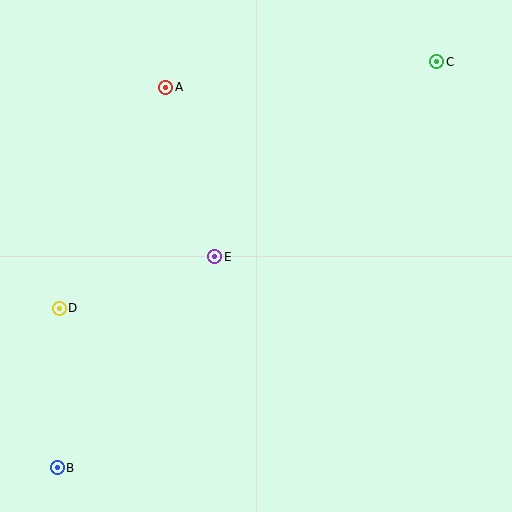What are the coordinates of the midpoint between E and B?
The midpoint between E and B is at (136, 362).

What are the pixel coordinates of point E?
Point E is at (215, 257).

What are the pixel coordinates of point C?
Point C is at (437, 62).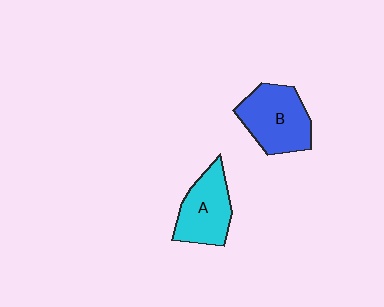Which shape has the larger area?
Shape B (blue).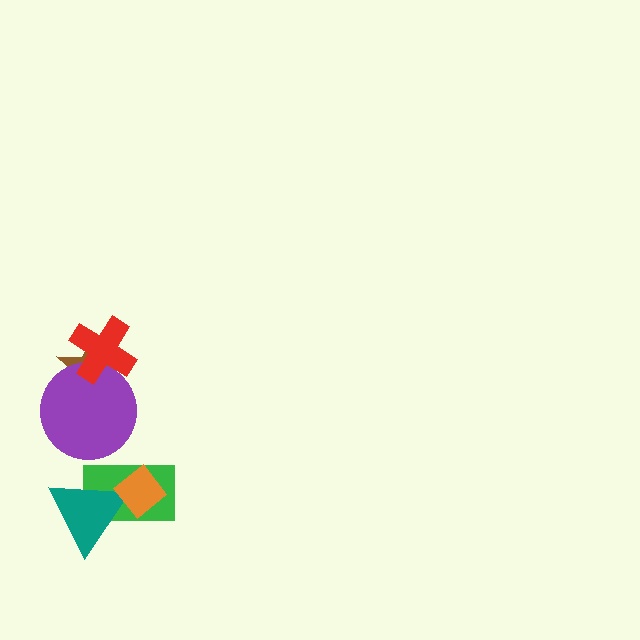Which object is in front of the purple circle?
The red cross is in front of the purple circle.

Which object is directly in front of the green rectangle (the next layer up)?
The teal triangle is directly in front of the green rectangle.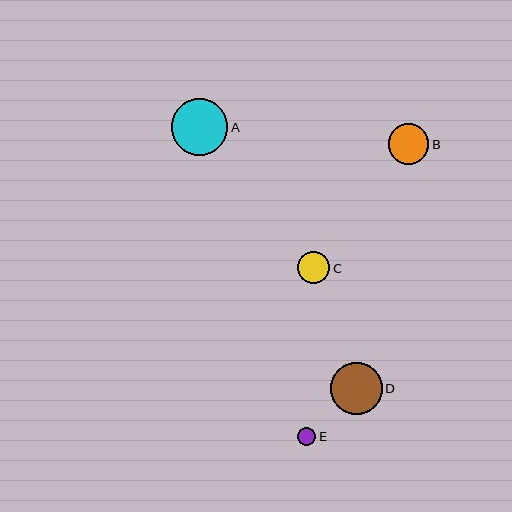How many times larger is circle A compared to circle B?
Circle A is approximately 1.4 times the size of circle B.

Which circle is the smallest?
Circle E is the smallest with a size of approximately 18 pixels.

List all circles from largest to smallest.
From largest to smallest: A, D, B, C, E.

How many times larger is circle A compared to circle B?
Circle A is approximately 1.4 times the size of circle B.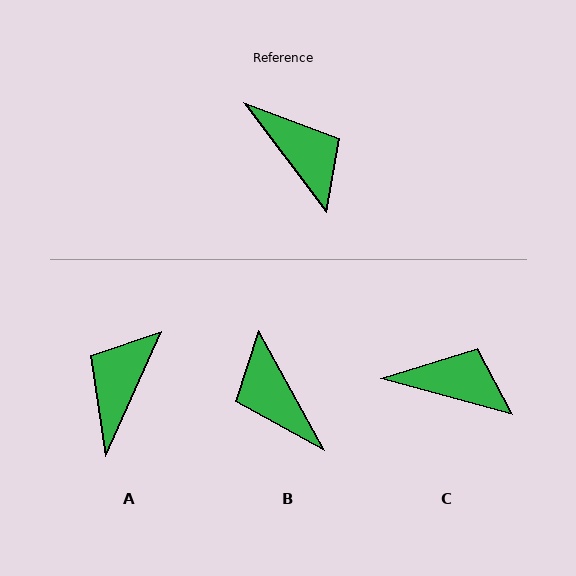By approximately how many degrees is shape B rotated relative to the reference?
Approximately 172 degrees counter-clockwise.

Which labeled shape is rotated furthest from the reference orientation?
B, about 172 degrees away.